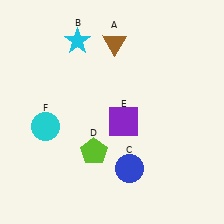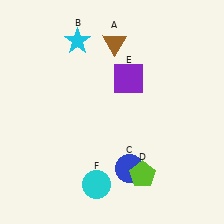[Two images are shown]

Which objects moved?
The objects that moved are: the lime pentagon (D), the purple square (E), the cyan circle (F).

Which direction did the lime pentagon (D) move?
The lime pentagon (D) moved right.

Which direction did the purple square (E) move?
The purple square (E) moved up.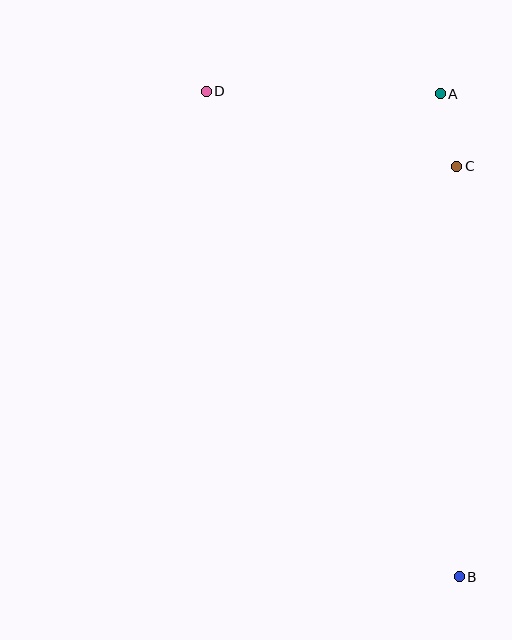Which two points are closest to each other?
Points A and C are closest to each other.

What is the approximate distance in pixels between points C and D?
The distance between C and D is approximately 262 pixels.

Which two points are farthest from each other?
Points B and D are farthest from each other.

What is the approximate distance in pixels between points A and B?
The distance between A and B is approximately 483 pixels.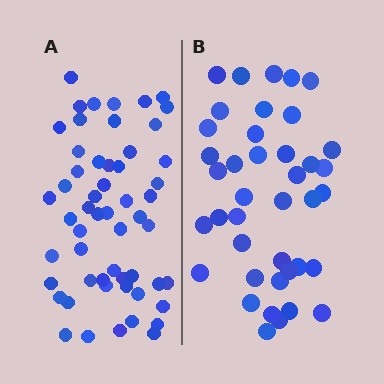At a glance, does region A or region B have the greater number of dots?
Region A (the left region) has more dots.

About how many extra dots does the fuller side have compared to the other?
Region A has approximately 15 more dots than region B.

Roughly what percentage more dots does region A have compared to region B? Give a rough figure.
About 40% more.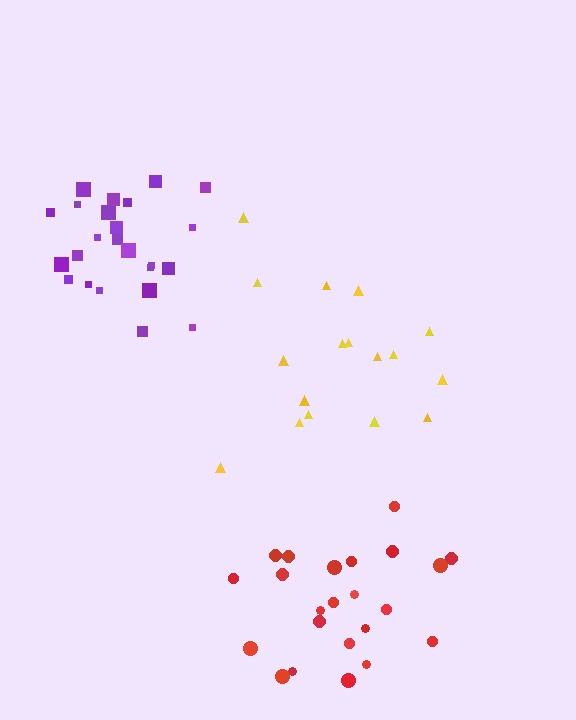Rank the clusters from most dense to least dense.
purple, red, yellow.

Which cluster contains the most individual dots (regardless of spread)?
Purple (24).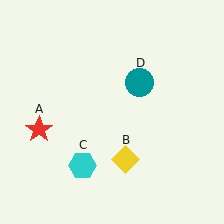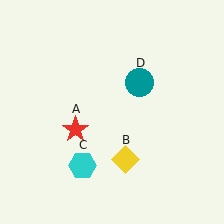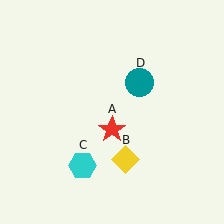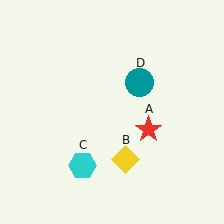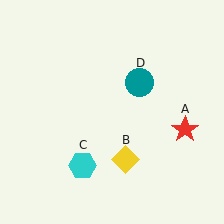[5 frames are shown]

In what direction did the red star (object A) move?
The red star (object A) moved right.